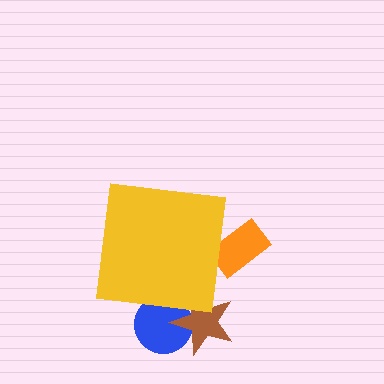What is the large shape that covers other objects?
A yellow square.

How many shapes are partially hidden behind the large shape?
3 shapes are partially hidden.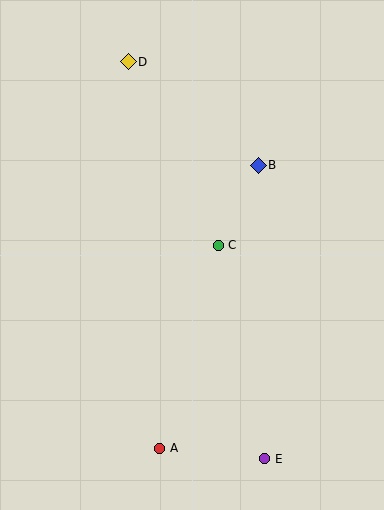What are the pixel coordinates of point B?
Point B is at (258, 165).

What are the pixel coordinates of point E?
Point E is at (265, 459).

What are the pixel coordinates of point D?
Point D is at (128, 62).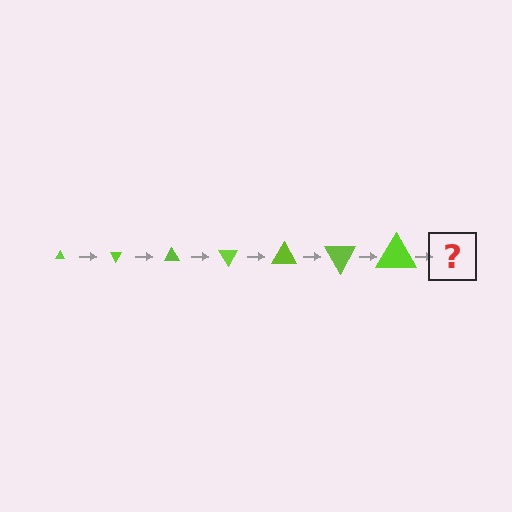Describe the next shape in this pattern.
It should be a triangle, larger than the previous one and rotated 420 degrees from the start.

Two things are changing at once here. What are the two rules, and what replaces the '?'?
The two rules are that the triangle grows larger each step and it rotates 60 degrees each step. The '?' should be a triangle, larger than the previous one and rotated 420 degrees from the start.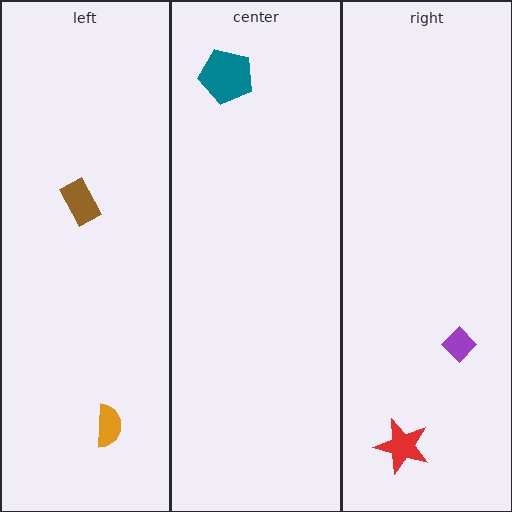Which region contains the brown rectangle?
The left region.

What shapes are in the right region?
The purple diamond, the red star.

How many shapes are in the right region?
2.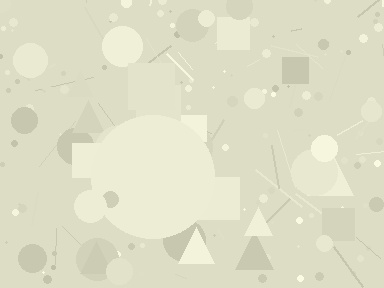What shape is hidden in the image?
A circle is hidden in the image.